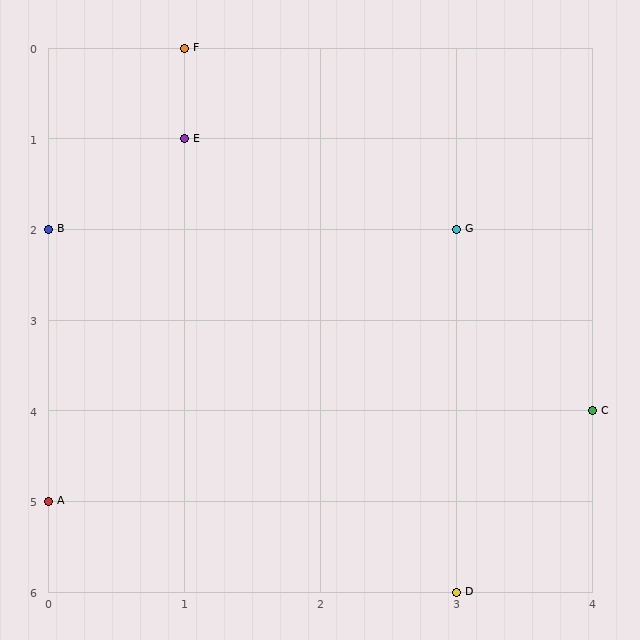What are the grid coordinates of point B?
Point B is at grid coordinates (0, 2).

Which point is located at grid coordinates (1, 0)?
Point F is at (1, 0).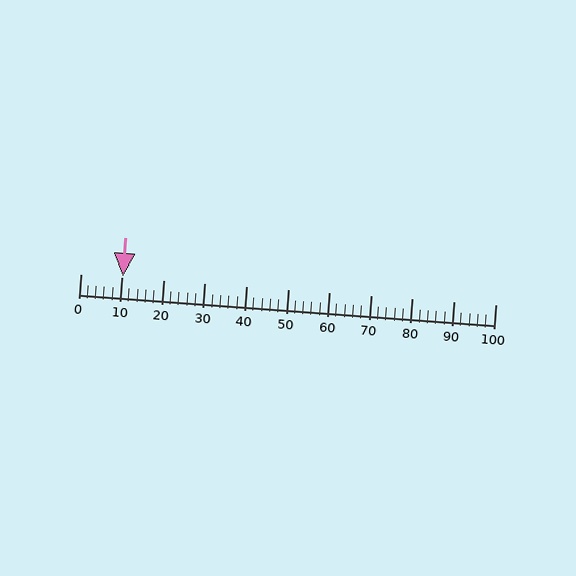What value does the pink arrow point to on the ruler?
The pink arrow points to approximately 10.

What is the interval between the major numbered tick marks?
The major tick marks are spaced 10 units apart.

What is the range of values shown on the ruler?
The ruler shows values from 0 to 100.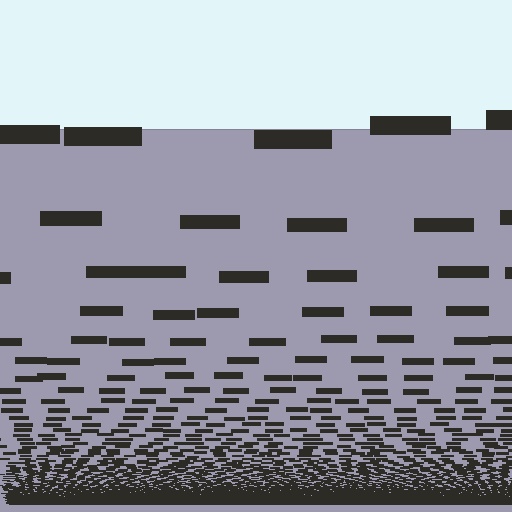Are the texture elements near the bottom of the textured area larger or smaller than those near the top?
Smaller. The gradient is inverted — elements near the bottom are smaller and denser.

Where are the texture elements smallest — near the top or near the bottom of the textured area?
Near the bottom.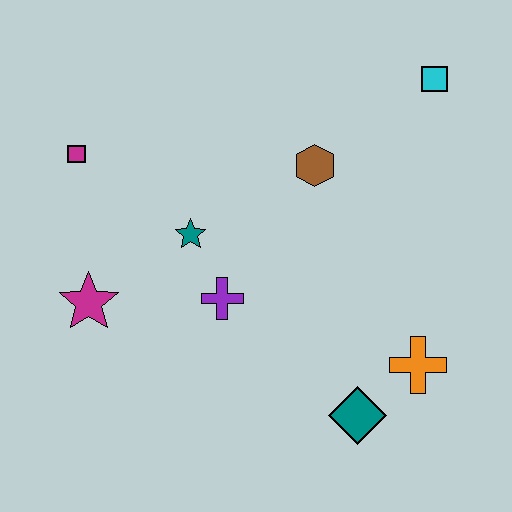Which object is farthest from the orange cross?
The magenta square is farthest from the orange cross.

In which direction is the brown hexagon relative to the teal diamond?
The brown hexagon is above the teal diamond.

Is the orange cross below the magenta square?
Yes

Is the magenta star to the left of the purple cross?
Yes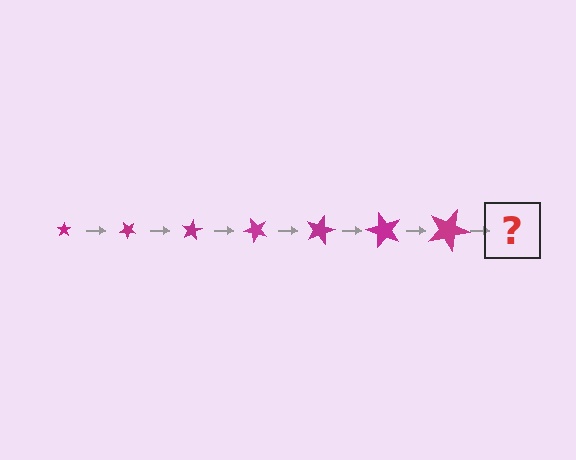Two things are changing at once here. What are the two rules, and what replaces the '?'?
The two rules are that the star grows larger each step and it rotates 40 degrees each step. The '?' should be a star, larger than the previous one and rotated 280 degrees from the start.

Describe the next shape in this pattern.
It should be a star, larger than the previous one and rotated 280 degrees from the start.